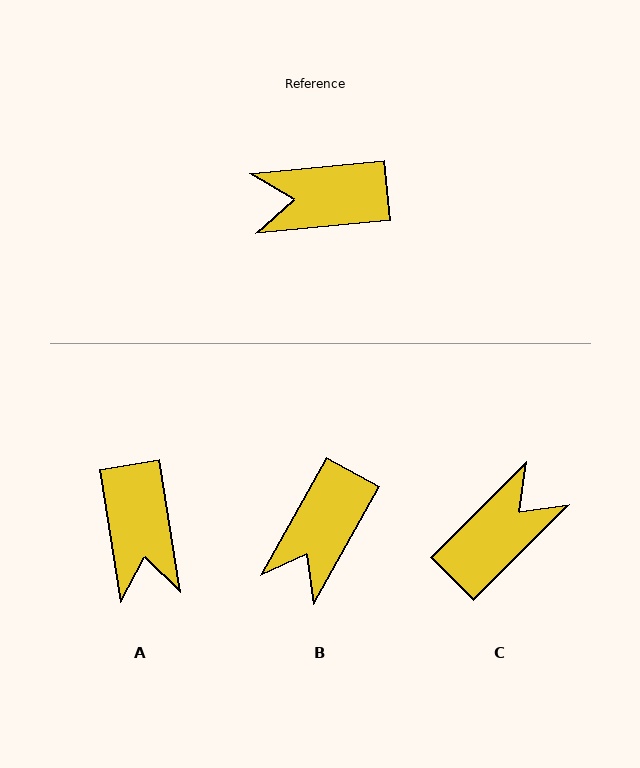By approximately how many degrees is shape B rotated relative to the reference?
Approximately 55 degrees counter-clockwise.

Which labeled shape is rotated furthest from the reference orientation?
C, about 141 degrees away.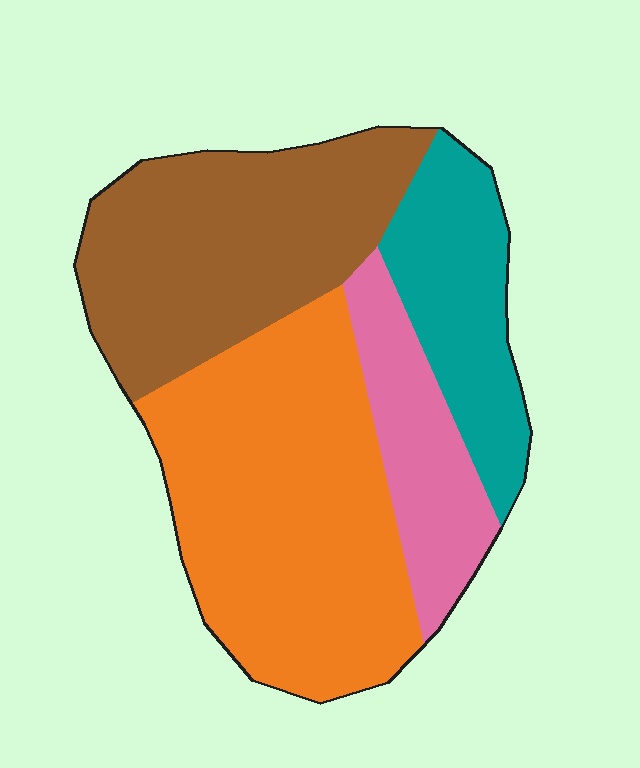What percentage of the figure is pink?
Pink takes up less than a quarter of the figure.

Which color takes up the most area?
Orange, at roughly 40%.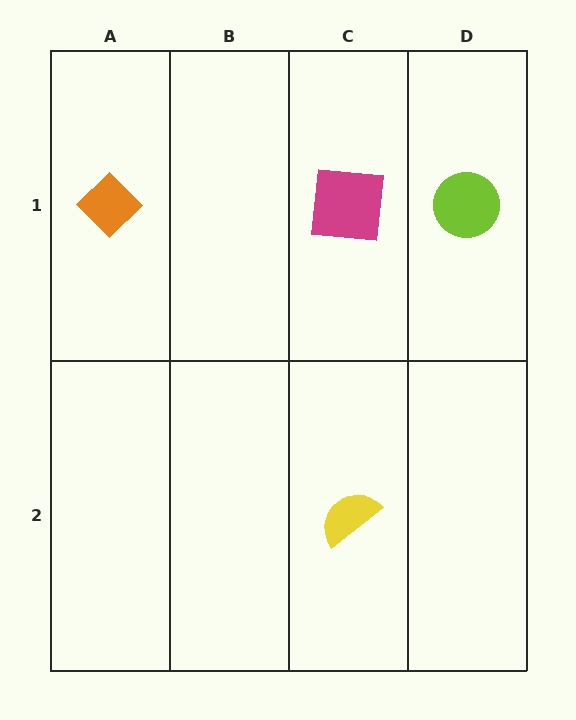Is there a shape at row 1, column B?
No, that cell is empty.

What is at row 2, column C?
A yellow semicircle.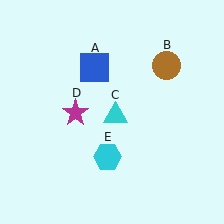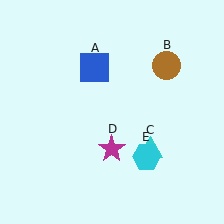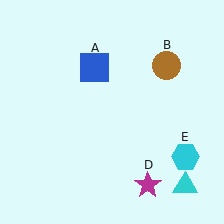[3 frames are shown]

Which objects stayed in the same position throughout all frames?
Blue square (object A) and brown circle (object B) remained stationary.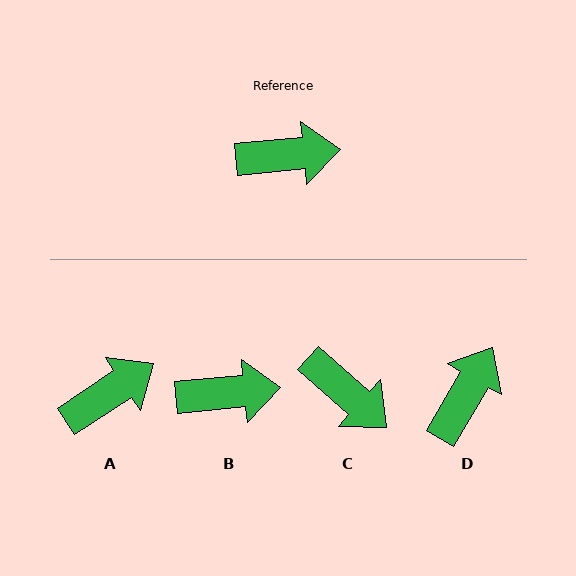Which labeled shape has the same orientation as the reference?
B.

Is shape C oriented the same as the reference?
No, it is off by about 47 degrees.